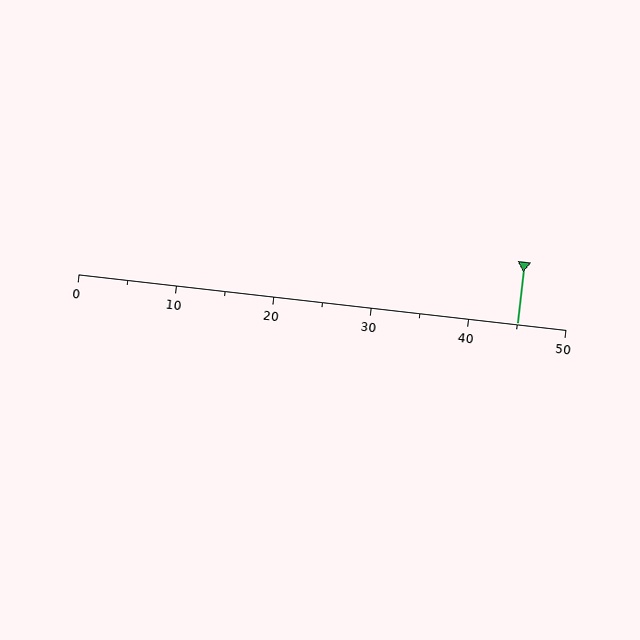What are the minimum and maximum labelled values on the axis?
The axis runs from 0 to 50.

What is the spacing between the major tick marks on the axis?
The major ticks are spaced 10 apart.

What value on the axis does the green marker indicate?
The marker indicates approximately 45.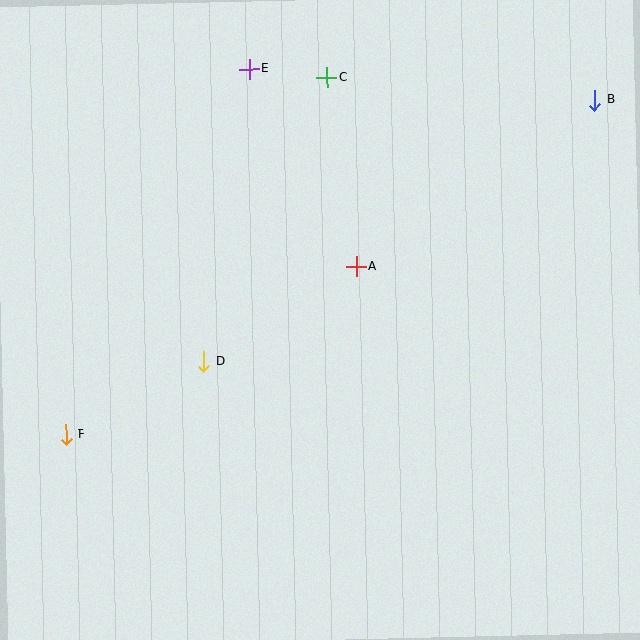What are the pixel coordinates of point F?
Point F is at (66, 434).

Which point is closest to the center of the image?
Point A at (356, 266) is closest to the center.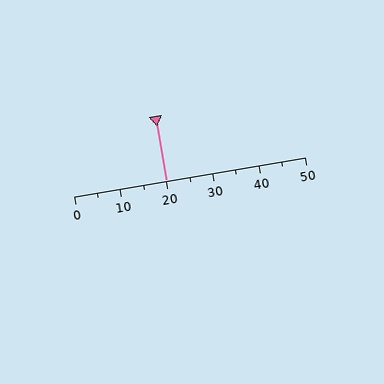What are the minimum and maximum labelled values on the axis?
The axis runs from 0 to 50.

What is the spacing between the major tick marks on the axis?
The major ticks are spaced 10 apart.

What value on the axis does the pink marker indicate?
The marker indicates approximately 20.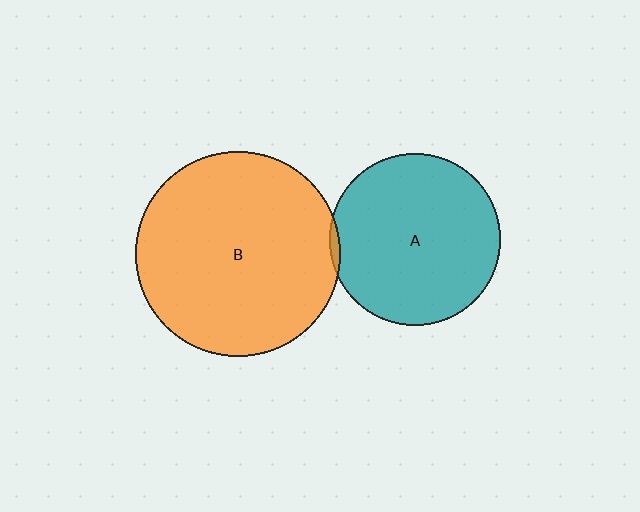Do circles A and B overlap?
Yes.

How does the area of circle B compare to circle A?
Approximately 1.4 times.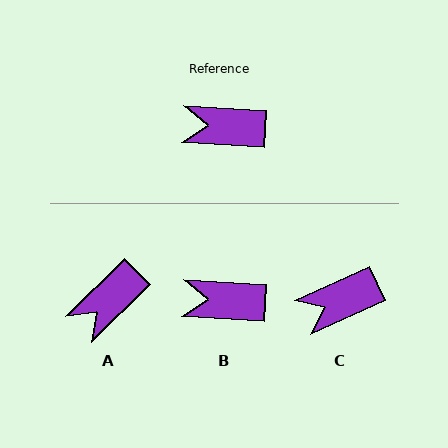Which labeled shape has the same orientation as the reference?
B.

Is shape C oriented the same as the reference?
No, it is off by about 28 degrees.